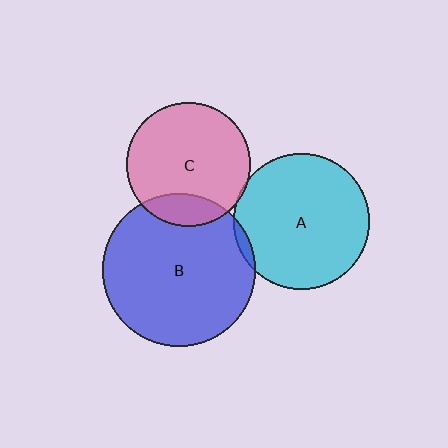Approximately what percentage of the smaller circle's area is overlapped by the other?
Approximately 15%.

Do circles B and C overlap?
Yes.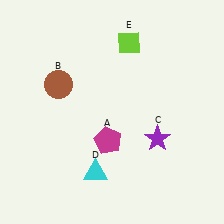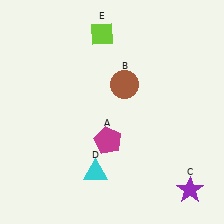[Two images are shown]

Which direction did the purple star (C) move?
The purple star (C) moved down.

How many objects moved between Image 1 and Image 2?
3 objects moved between the two images.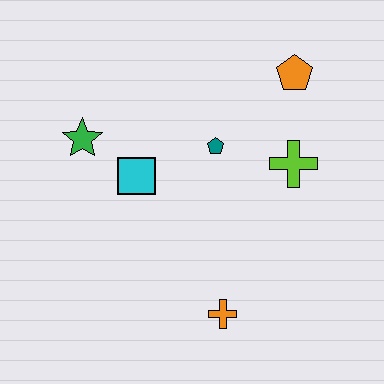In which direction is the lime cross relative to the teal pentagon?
The lime cross is to the right of the teal pentagon.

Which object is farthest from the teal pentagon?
The orange cross is farthest from the teal pentagon.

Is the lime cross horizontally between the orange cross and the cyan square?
No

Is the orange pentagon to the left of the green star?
No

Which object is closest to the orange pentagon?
The lime cross is closest to the orange pentagon.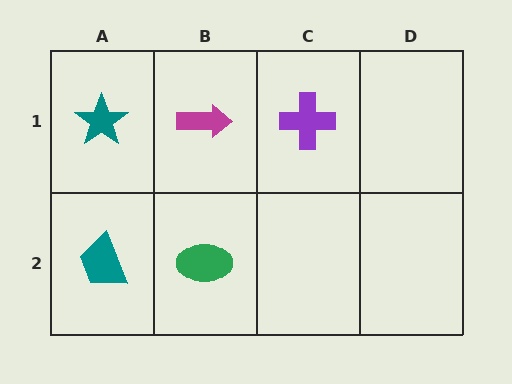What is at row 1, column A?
A teal star.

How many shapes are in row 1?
3 shapes.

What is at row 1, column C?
A purple cross.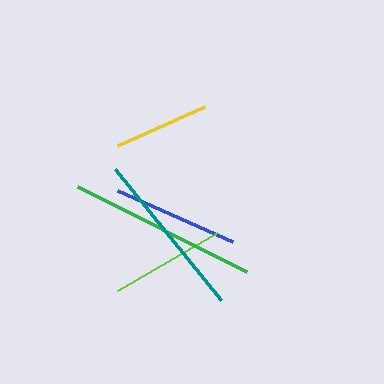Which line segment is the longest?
The green line is the longest at approximately 190 pixels.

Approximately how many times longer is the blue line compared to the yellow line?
The blue line is approximately 1.3 times the length of the yellow line.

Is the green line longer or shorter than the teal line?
The green line is longer than the teal line.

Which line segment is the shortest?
The yellow line is the shortest at approximately 96 pixels.